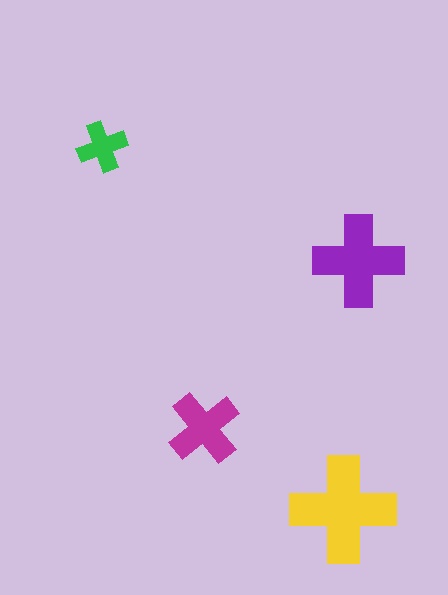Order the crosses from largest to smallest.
the yellow one, the purple one, the magenta one, the green one.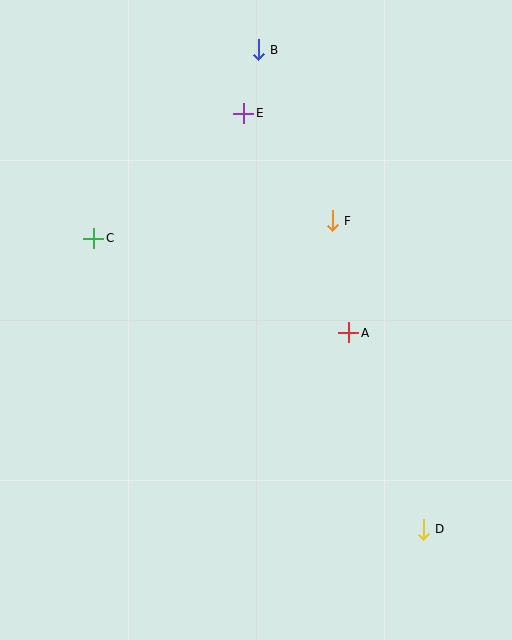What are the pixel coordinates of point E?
Point E is at (244, 113).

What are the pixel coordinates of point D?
Point D is at (423, 529).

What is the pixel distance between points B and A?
The distance between B and A is 297 pixels.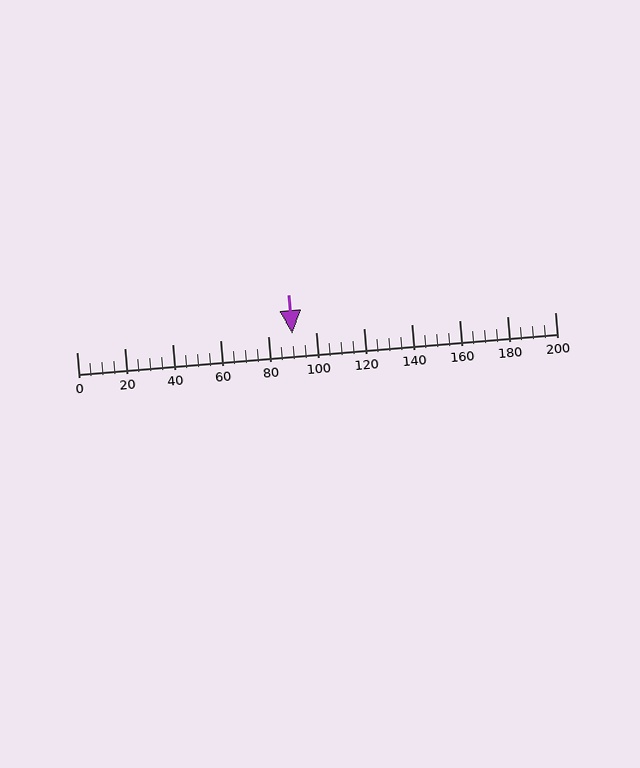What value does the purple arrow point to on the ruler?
The purple arrow points to approximately 90.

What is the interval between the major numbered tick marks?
The major tick marks are spaced 20 units apart.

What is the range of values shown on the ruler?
The ruler shows values from 0 to 200.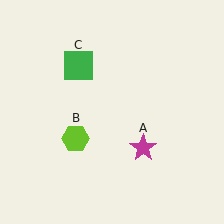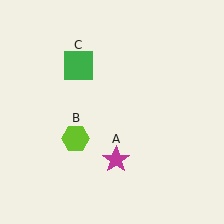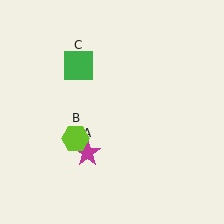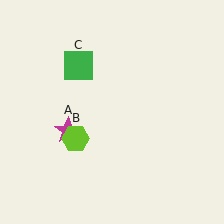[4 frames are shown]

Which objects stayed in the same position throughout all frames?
Lime hexagon (object B) and green square (object C) remained stationary.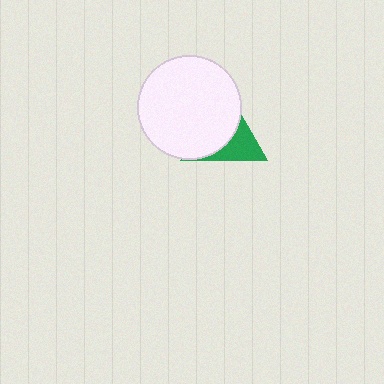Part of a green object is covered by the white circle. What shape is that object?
It is a triangle.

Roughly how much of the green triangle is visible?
A small part of it is visible (roughly 39%).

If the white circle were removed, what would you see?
You would see the complete green triangle.